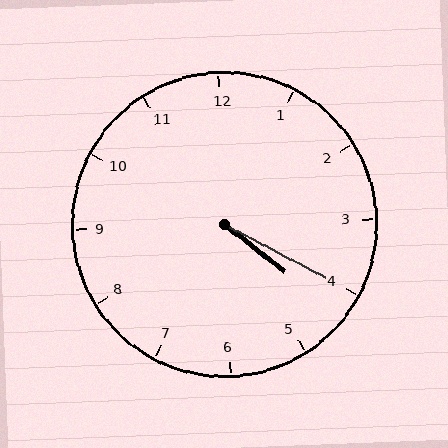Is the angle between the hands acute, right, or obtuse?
It is acute.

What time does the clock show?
4:20.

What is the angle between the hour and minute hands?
Approximately 10 degrees.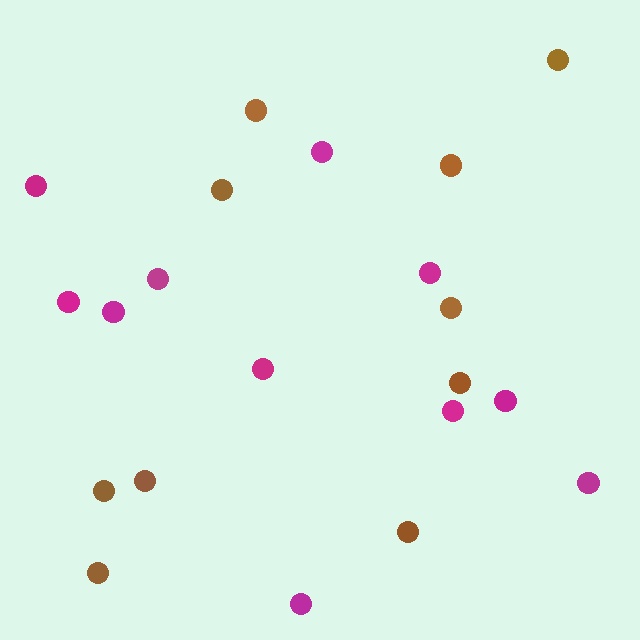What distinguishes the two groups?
There are 2 groups: one group of brown circles (10) and one group of magenta circles (11).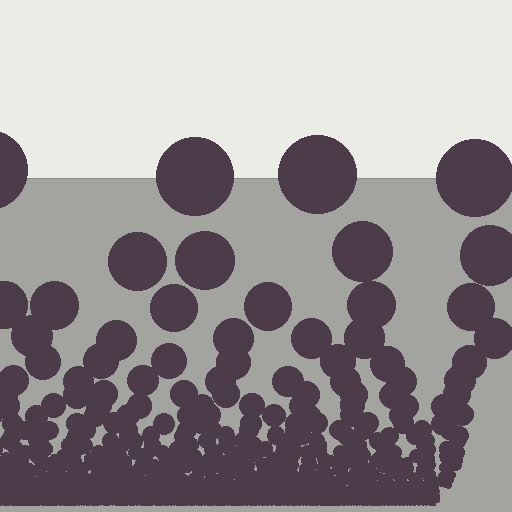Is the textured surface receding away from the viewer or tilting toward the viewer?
The surface appears to tilt toward the viewer. Texture elements get larger and sparser toward the top.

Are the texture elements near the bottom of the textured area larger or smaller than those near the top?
Smaller. The gradient is inverted — elements near the bottom are smaller and denser.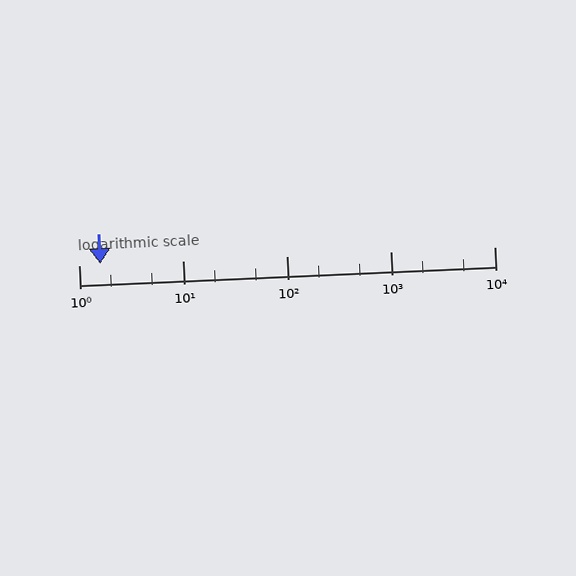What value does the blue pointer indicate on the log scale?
The pointer indicates approximately 1.6.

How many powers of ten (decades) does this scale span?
The scale spans 4 decades, from 1 to 10000.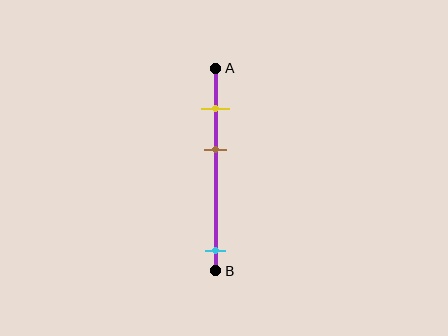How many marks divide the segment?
There are 3 marks dividing the segment.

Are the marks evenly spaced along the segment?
No, the marks are not evenly spaced.